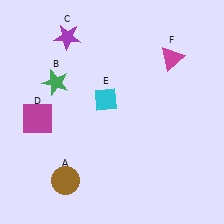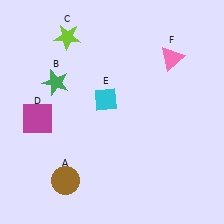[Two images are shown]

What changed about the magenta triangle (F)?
In Image 1, F is magenta. In Image 2, it changed to pink.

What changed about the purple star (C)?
In Image 1, C is purple. In Image 2, it changed to lime.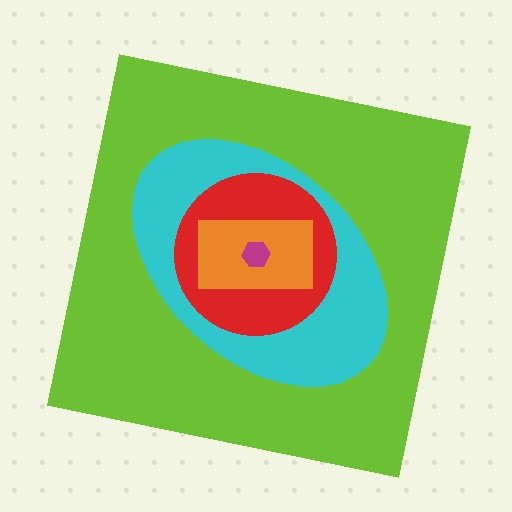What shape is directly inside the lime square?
The cyan ellipse.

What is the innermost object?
The magenta hexagon.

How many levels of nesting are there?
5.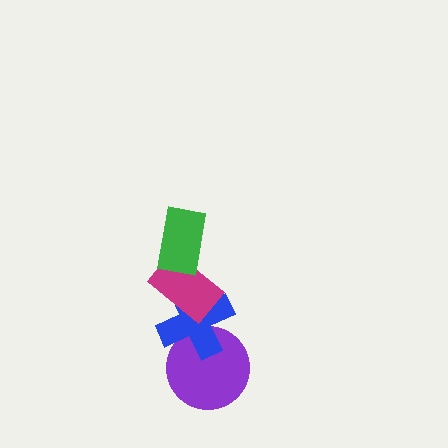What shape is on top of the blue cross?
The magenta rectangle is on top of the blue cross.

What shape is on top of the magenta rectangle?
The green rectangle is on top of the magenta rectangle.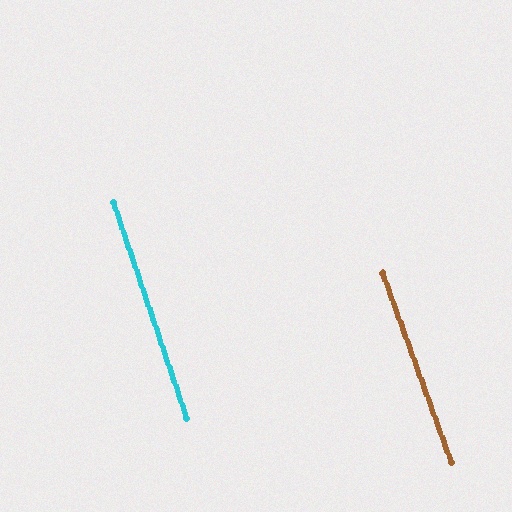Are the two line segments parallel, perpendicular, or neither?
Parallel — their directions differ by only 1.2°.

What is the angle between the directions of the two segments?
Approximately 1 degree.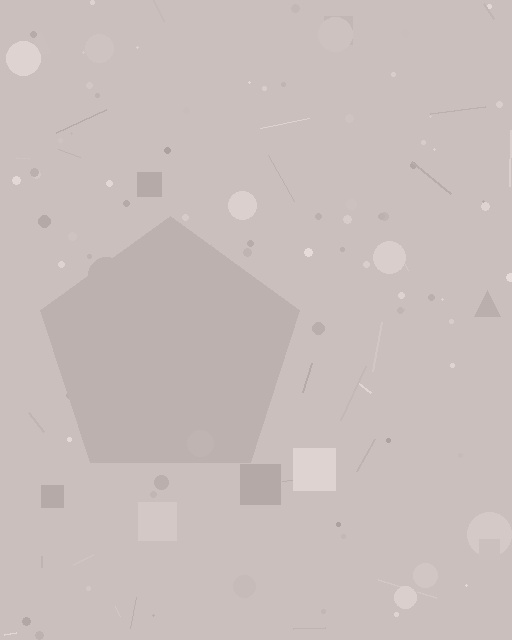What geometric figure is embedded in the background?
A pentagon is embedded in the background.